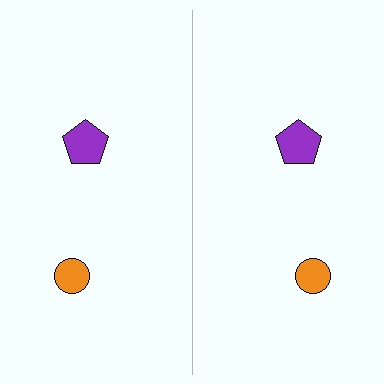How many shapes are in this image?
There are 4 shapes in this image.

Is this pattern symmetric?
Yes, this pattern has bilateral (reflection) symmetry.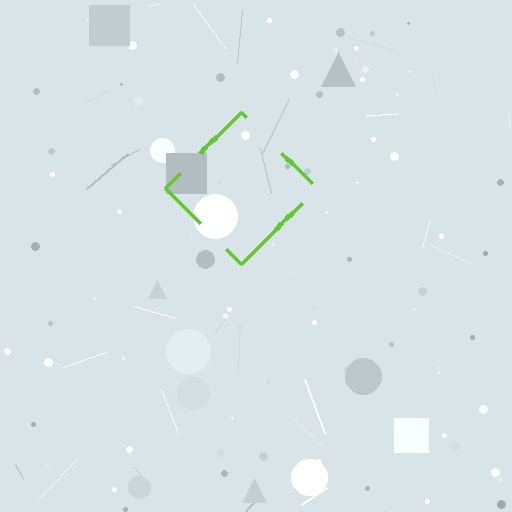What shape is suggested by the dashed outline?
The dashed outline suggests a diamond.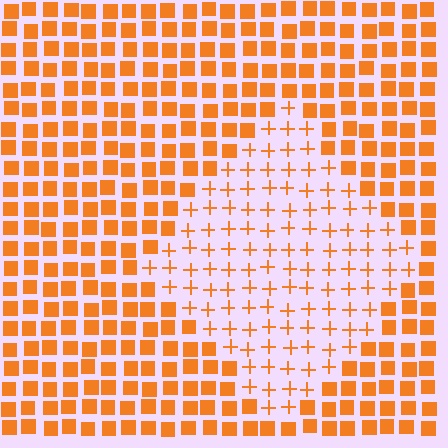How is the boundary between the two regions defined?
The boundary is defined by a change in element shape: plus signs inside vs. squares outside. All elements share the same color and spacing.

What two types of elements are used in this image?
The image uses plus signs inside the diamond region and squares outside it.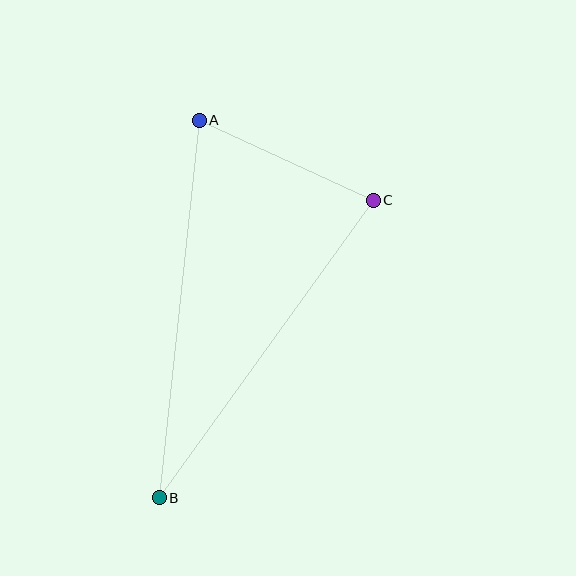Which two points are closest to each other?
Points A and C are closest to each other.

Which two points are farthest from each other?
Points A and B are farthest from each other.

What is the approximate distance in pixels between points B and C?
The distance between B and C is approximately 367 pixels.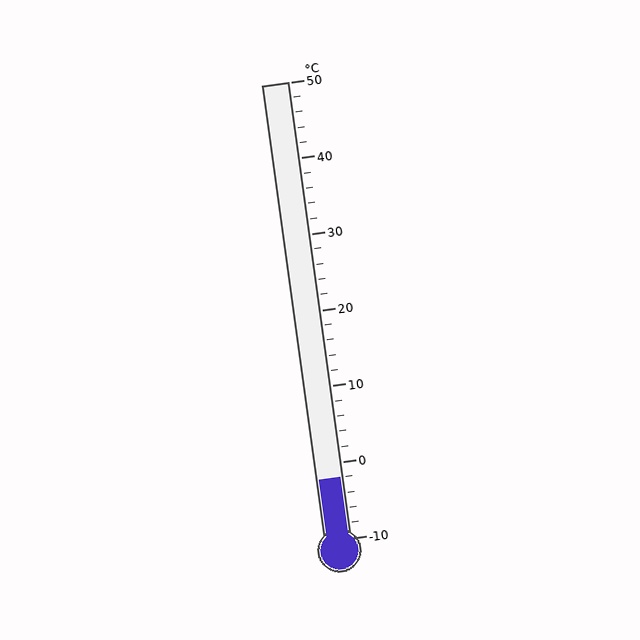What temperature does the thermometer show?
The thermometer shows approximately -2°C.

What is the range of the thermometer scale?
The thermometer scale ranges from -10°C to 50°C.